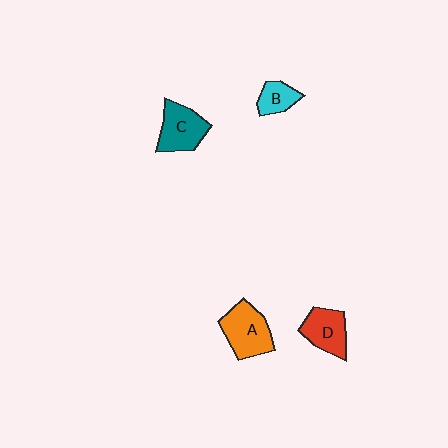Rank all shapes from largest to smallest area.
From largest to smallest: A (orange), C (teal), D (red), B (cyan).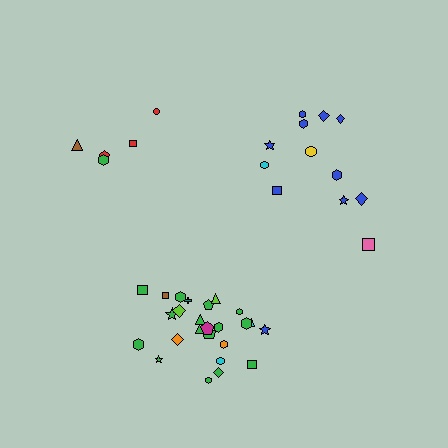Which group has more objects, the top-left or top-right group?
The top-right group.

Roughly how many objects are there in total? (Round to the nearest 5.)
Roughly 40 objects in total.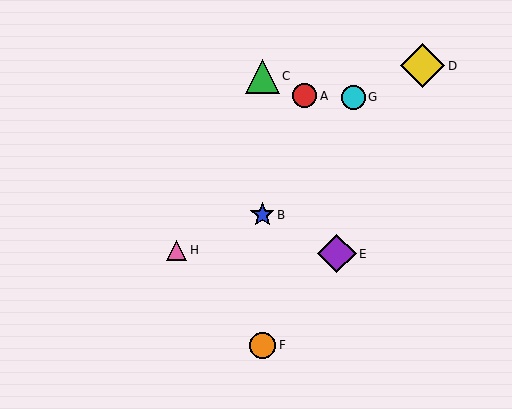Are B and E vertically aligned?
No, B is at x≈262 and E is at x≈337.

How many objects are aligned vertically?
3 objects (B, C, F) are aligned vertically.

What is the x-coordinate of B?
Object B is at x≈262.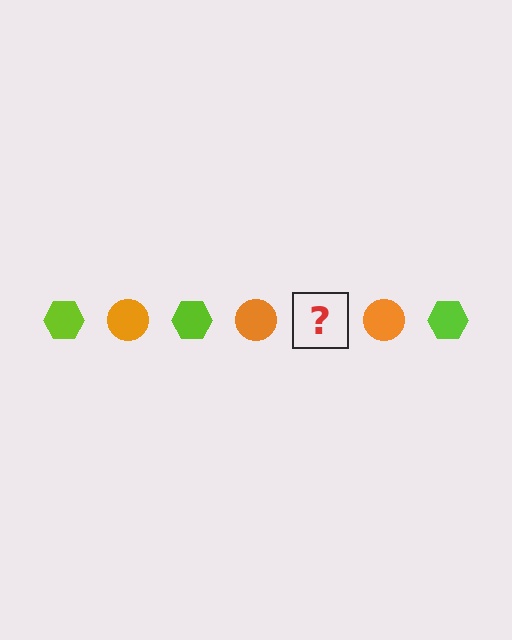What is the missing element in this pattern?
The missing element is a lime hexagon.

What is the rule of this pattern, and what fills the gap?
The rule is that the pattern alternates between lime hexagon and orange circle. The gap should be filled with a lime hexagon.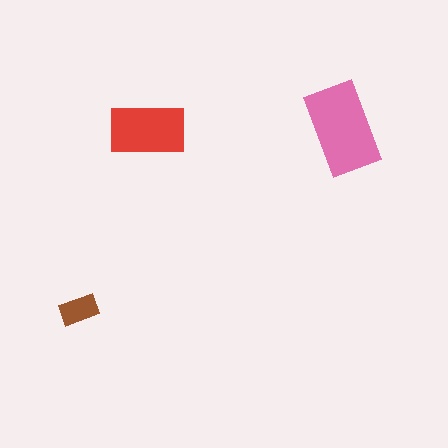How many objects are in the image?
There are 3 objects in the image.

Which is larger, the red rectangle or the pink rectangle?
The pink one.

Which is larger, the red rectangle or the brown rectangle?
The red one.